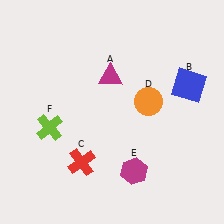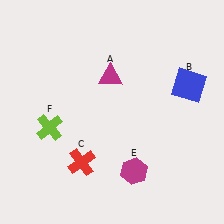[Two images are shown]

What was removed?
The orange circle (D) was removed in Image 2.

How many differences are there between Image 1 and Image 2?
There is 1 difference between the two images.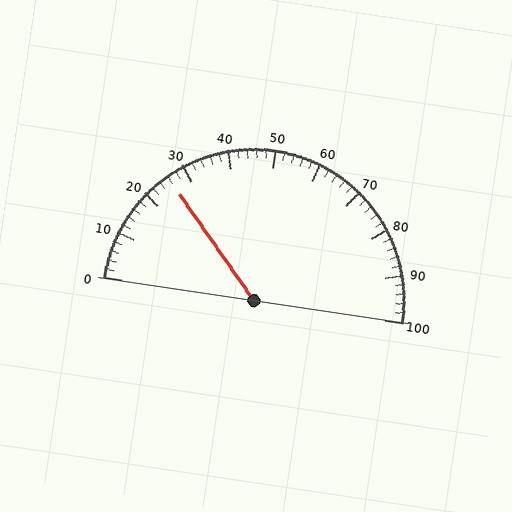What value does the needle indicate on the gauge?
The needle indicates approximately 26.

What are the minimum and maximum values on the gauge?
The gauge ranges from 0 to 100.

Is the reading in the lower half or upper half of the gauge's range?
The reading is in the lower half of the range (0 to 100).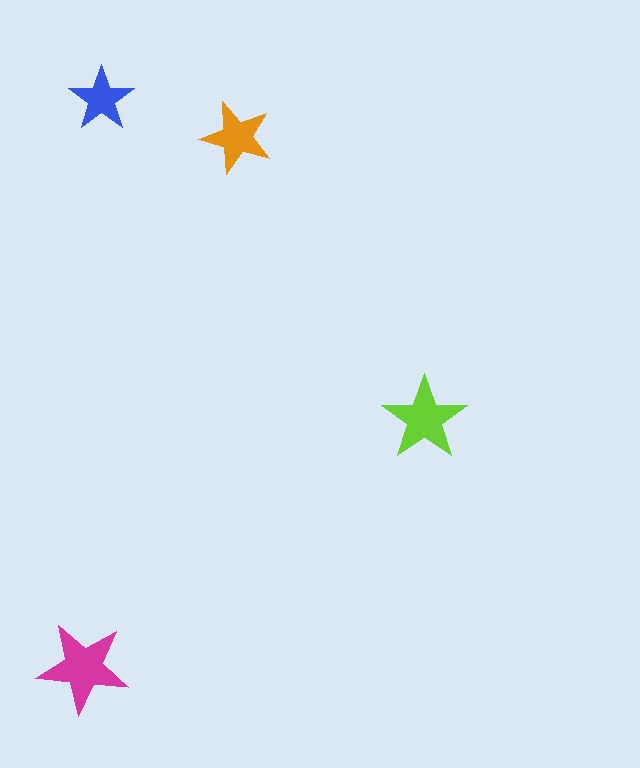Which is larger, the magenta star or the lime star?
The magenta one.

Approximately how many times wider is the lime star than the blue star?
About 1.5 times wider.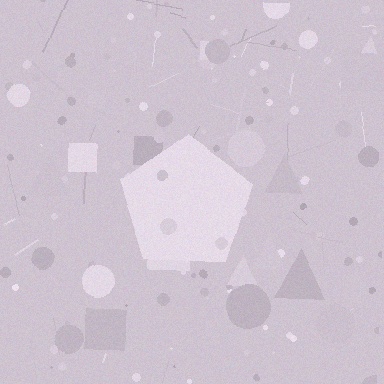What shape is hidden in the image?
A pentagon is hidden in the image.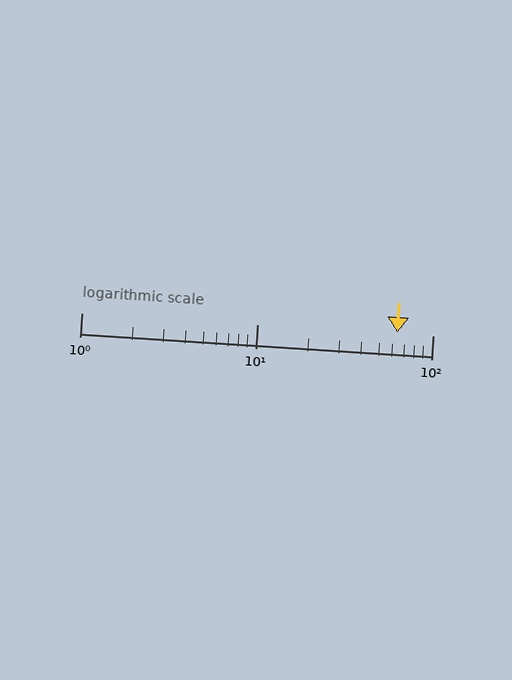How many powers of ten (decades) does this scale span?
The scale spans 2 decades, from 1 to 100.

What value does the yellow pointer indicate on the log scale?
The pointer indicates approximately 63.